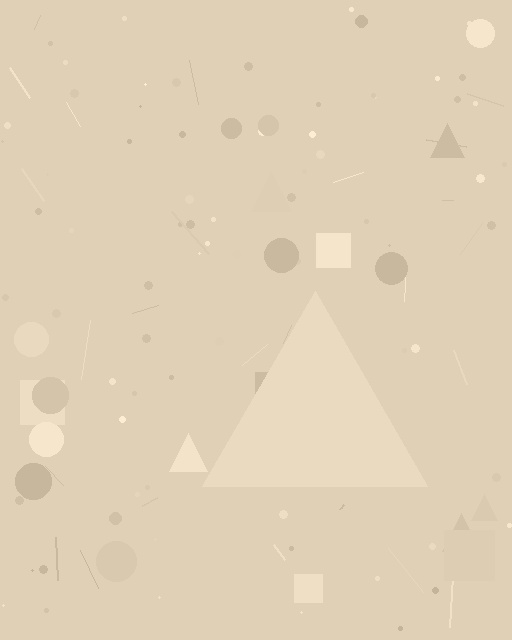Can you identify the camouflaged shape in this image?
The camouflaged shape is a triangle.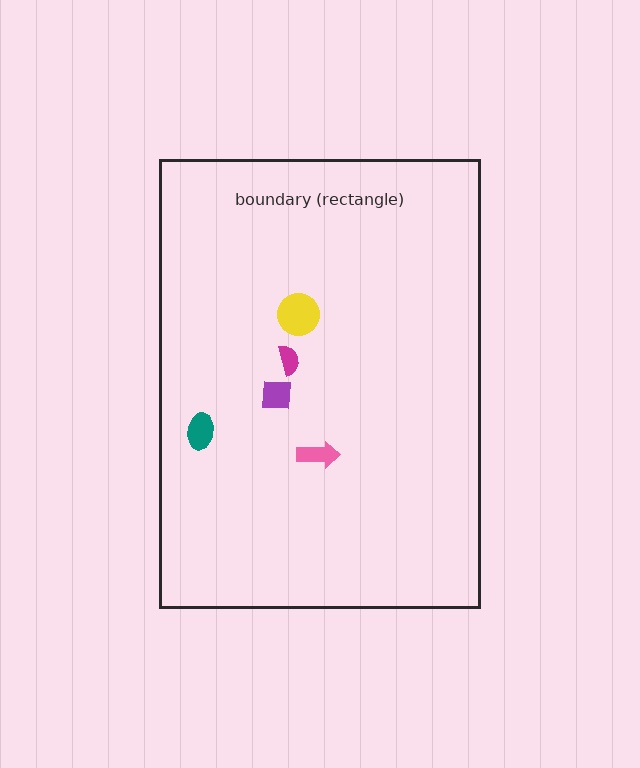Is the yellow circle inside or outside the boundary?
Inside.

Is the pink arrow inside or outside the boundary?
Inside.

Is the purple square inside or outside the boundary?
Inside.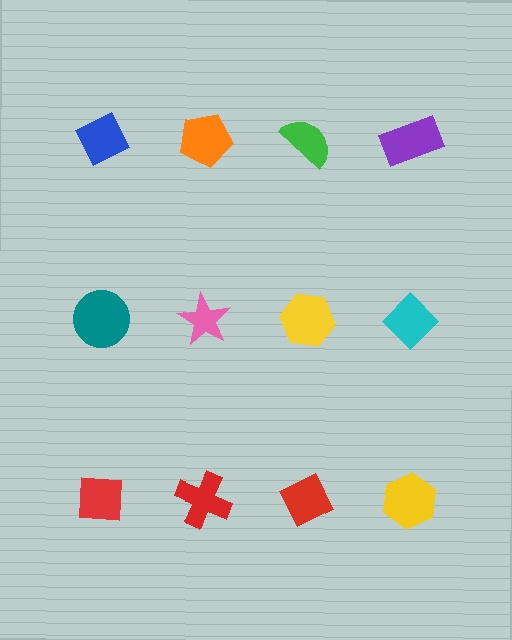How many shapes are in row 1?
4 shapes.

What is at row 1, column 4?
A purple rectangle.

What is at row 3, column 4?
A yellow hexagon.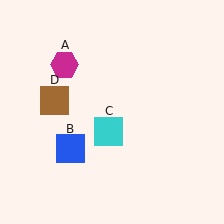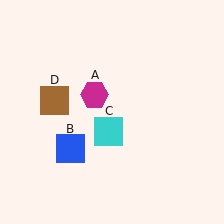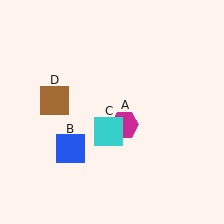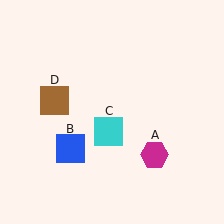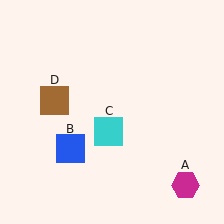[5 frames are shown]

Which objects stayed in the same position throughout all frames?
Blue square (object B) and cyan square (object C) and brown square (object D) remained stationary.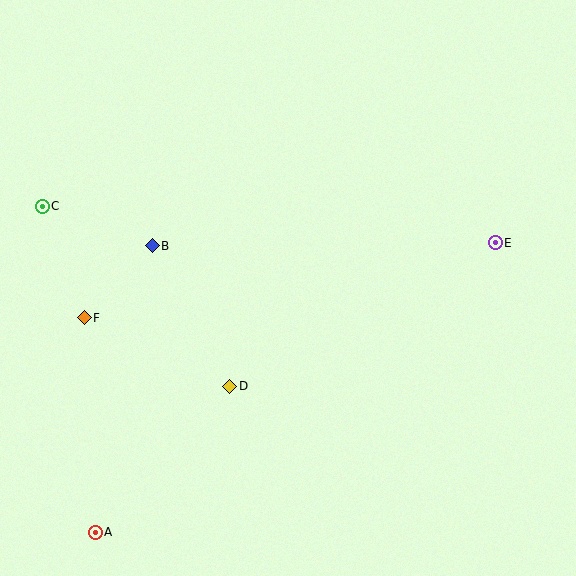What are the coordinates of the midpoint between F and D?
The midpoint between F and D is at (157, 352).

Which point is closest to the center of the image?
Point D at (230, 386) is closest to the center.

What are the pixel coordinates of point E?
Point E is at (495, 243).